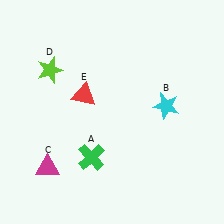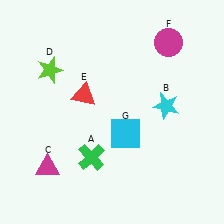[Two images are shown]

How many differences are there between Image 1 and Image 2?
There are 2 differences between the two images.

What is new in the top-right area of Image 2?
A magenta circle (F) was added in the top-right area of Image 2.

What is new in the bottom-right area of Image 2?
A cyan square (G) was added in the bottom-right area of Image 2.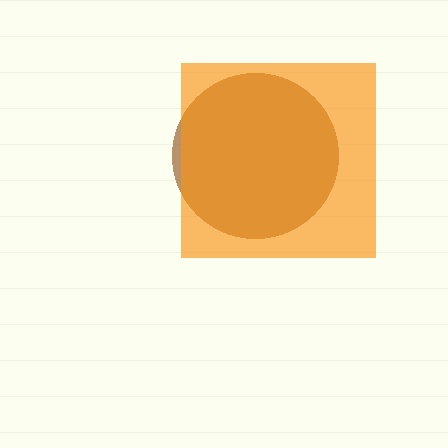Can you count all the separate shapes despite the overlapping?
Yes, there are 2 separate shapes.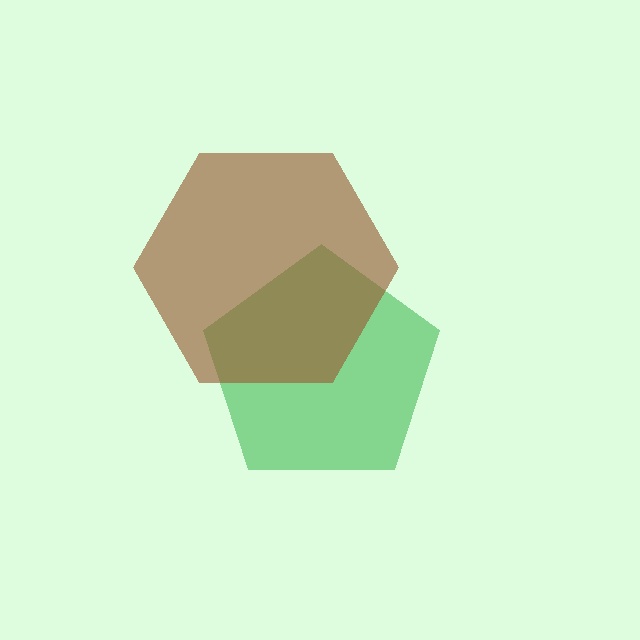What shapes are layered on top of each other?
The layered shapes are: a green pentagon, a brown hexagon.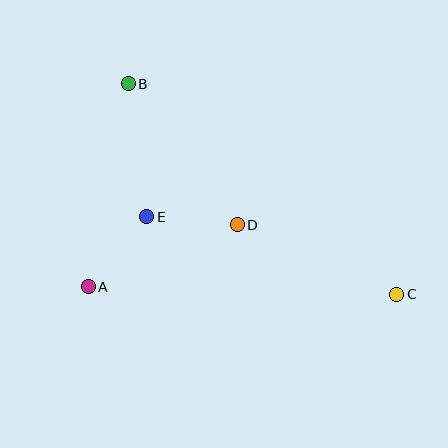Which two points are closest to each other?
Points D and E are closest to each other.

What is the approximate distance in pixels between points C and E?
The distance between C and E is approximately 262 pixels.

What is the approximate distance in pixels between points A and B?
The distance between A and B is approximately 207 pixels.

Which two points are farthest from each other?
Points B and C are farthest from each other.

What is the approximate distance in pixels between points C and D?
The distance between C and D is approximately 174 pixels.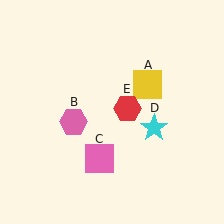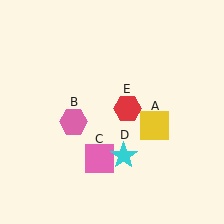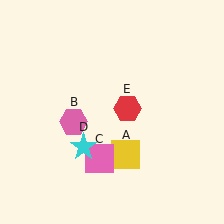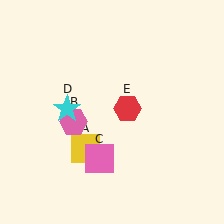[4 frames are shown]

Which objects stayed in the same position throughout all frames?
Pink hexagon (object B) and pink square (object C) and red hexagon (object E) remained stationary.